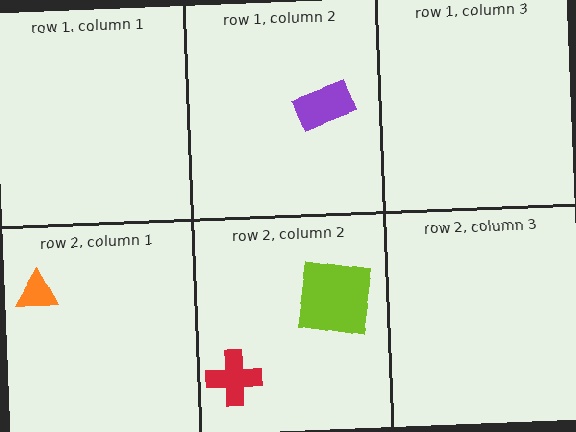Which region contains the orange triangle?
The row 2, column 1 region.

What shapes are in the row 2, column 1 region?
The orange triangle.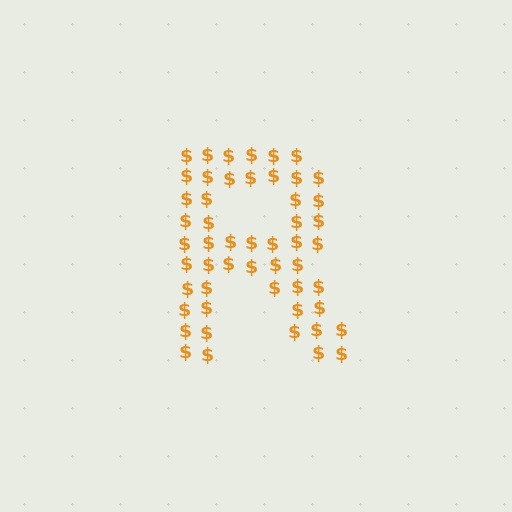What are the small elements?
The small elements are dollar signs.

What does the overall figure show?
The overall figure shows the letter R.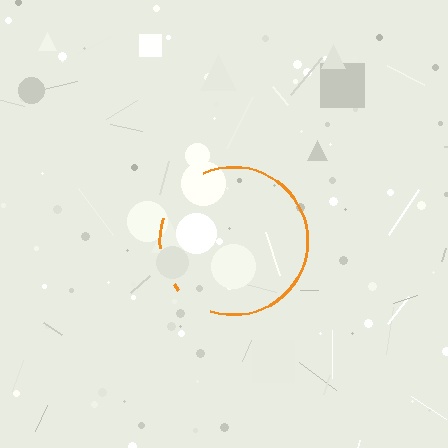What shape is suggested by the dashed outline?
The dashed outline suggests a circle.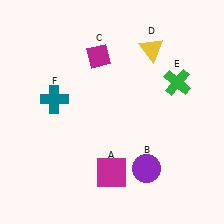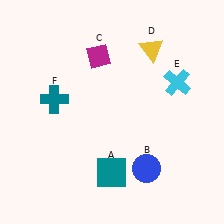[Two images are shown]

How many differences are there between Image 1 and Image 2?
There are 3 differences between the two images.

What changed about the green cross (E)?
In Image 1, E is green. In Image 2, it changed to cyan.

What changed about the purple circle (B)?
In Image 1, B is purple. In Image 2, it changed to blue.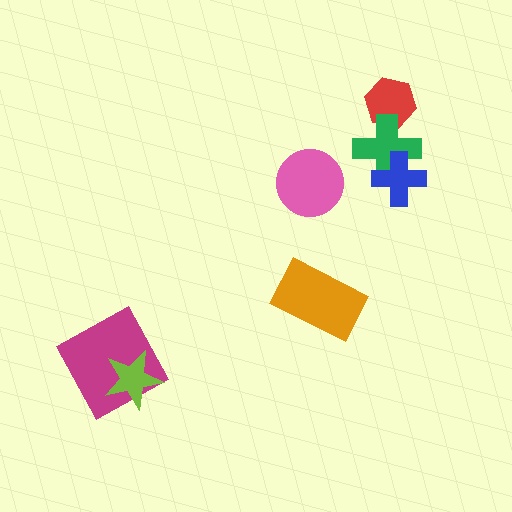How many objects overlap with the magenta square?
1 object overlaps with the magenta square.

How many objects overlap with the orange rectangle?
0 objects overlap with the orange rectangle.